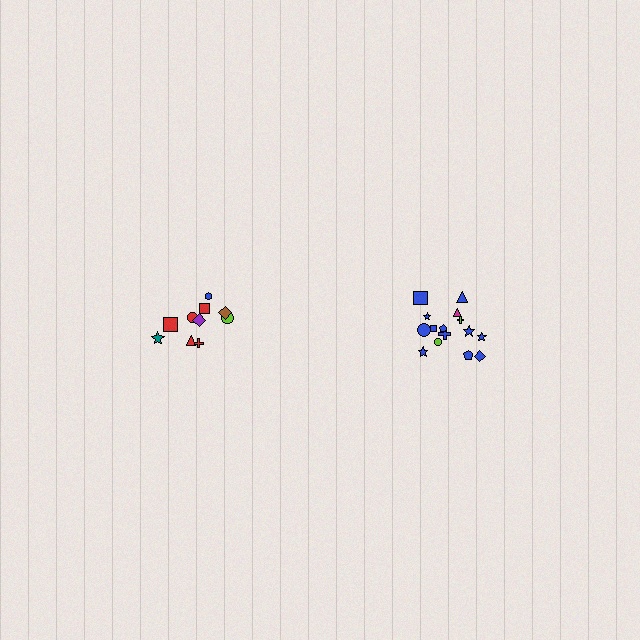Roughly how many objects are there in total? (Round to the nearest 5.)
Roughly 25 objects in total.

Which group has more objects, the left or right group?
The right group.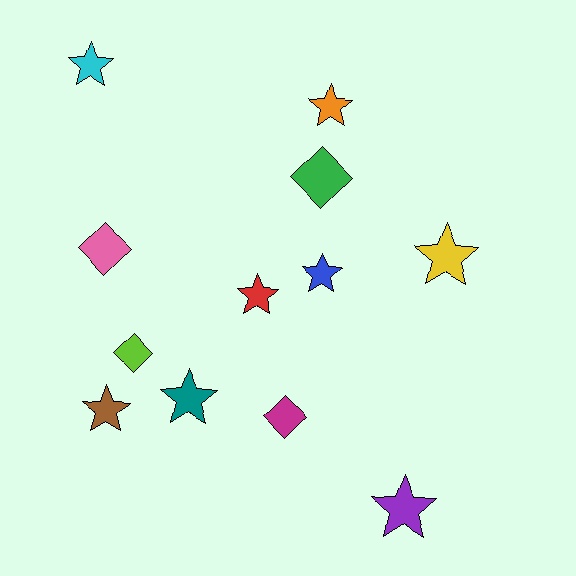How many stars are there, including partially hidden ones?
There are 8 stars.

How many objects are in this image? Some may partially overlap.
There are 12 objects.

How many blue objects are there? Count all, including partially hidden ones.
There is 1 blue object.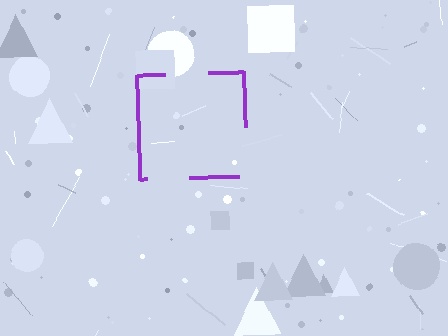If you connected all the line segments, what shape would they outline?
They would outline a square.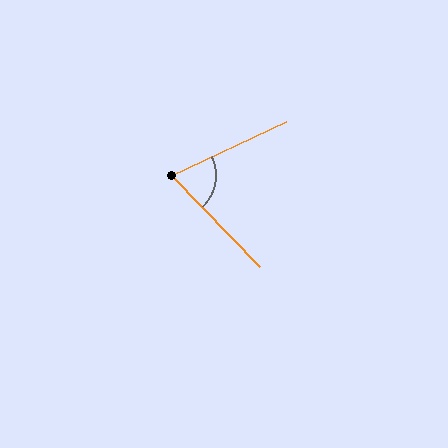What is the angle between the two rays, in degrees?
Approximately 71 degrees.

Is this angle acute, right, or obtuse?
It is acute.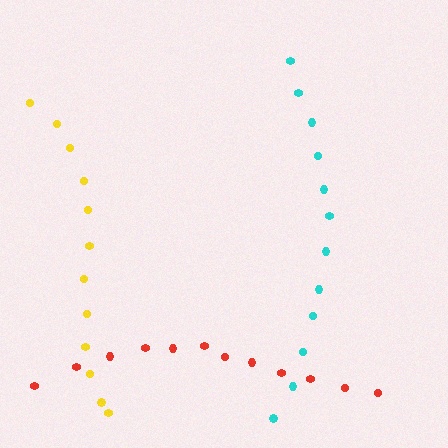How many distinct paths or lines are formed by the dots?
There are 3 distinct paths.